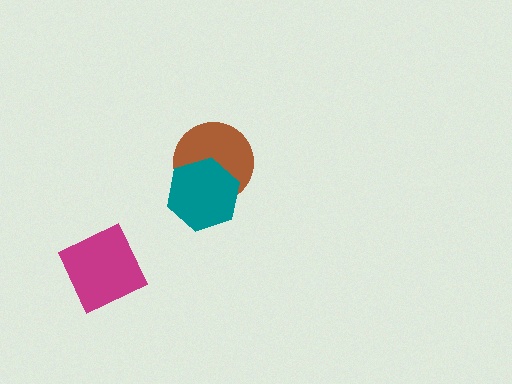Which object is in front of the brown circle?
The teal hexagon is in front of the brown circle.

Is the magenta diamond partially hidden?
No, no other shape covers it.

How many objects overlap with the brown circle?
1 object overlaps with the brown circle.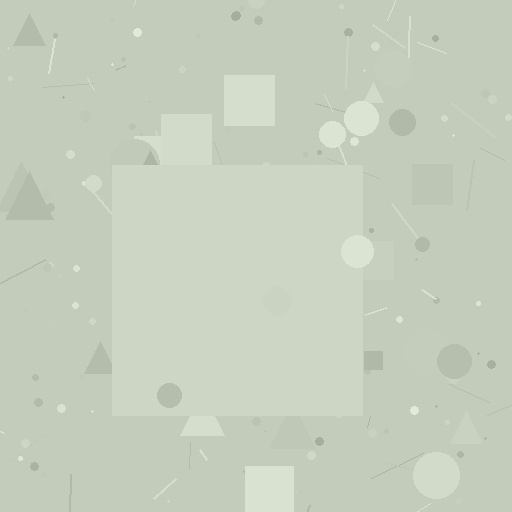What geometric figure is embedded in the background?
A square is embedded in the background.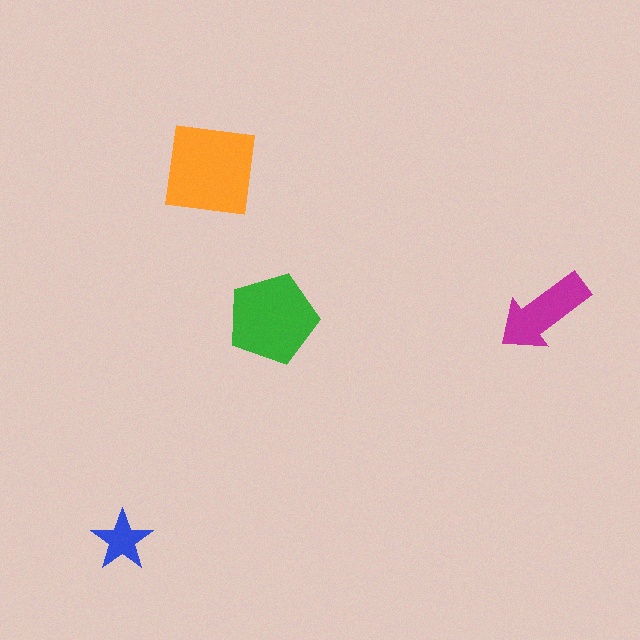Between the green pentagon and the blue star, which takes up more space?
The green pentagon.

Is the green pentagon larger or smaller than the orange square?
Smaller.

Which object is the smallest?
The blue star.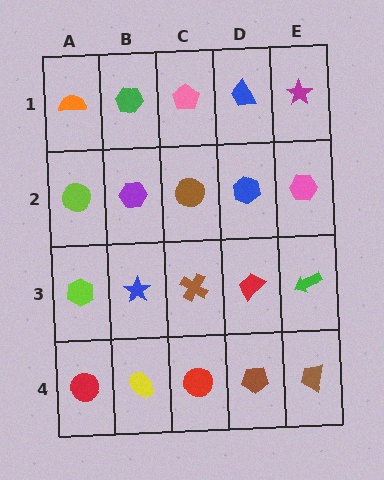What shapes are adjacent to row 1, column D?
A blue hexagon (row 2, column D), a pink pentagon (row 1, column C), a magenta star (row 1, column E).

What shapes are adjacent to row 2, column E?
A magenta star (row 1, column E), a green arrow (row 3, column E), a blue hexagon (row 2, column D).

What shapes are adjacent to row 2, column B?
A green hexagon (row 1, column B), a blue star (row 3, column B), a lime circle (row 2, column A), a brown circle (row 2, column C).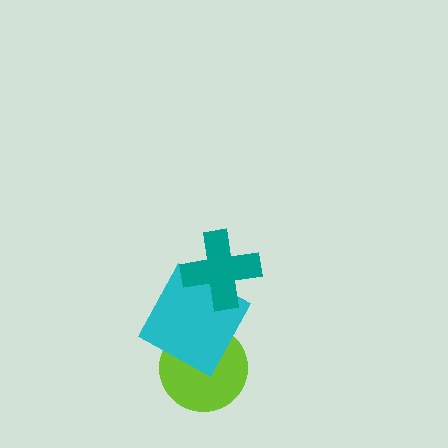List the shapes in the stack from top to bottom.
From top to bottom: the teal cross, the cyan square, the lime circle.